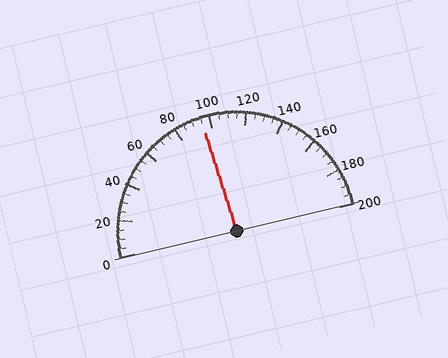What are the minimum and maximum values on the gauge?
The gauge ranges from 0 to 200.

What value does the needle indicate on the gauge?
The needle indicates approximately 95.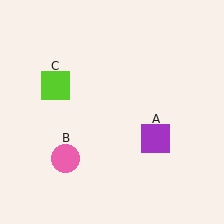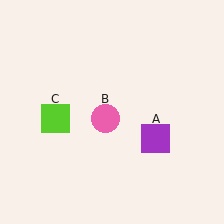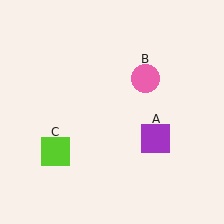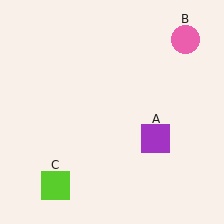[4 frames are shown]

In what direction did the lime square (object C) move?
The lime square (object C) moved down.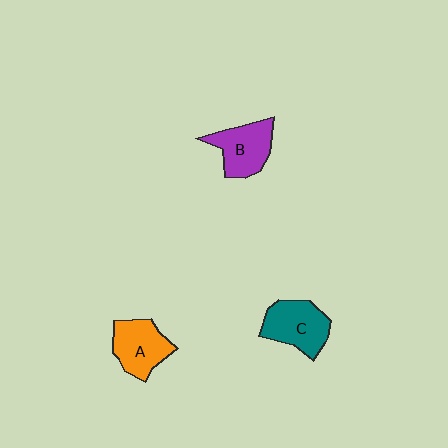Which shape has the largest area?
Shape C (teal).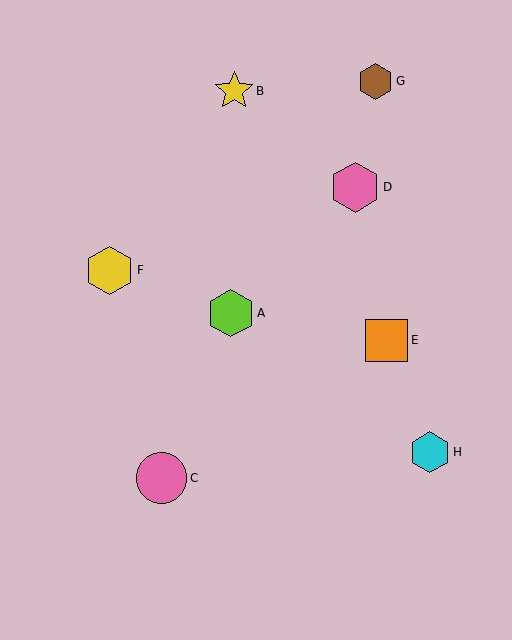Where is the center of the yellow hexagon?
The center of the yellow hexagon is at (109, 270).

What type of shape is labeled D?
Shape D is a pink hexagon.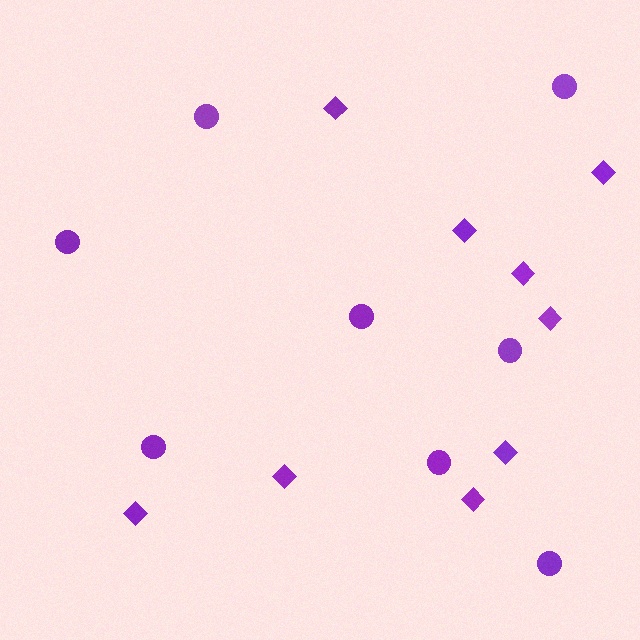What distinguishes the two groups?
There are 2 groups: one group of diamonds (9) and one group of circles (8).